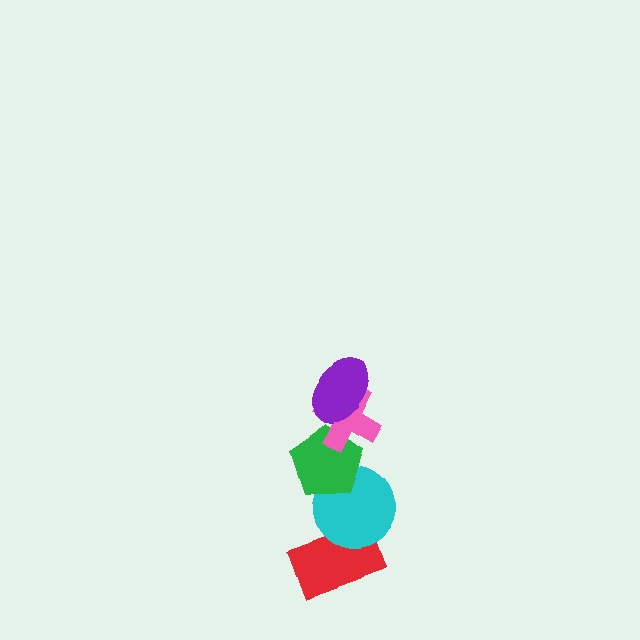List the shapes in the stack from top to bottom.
From top to bottom: the purple ellipse, the pink cross, the green pentagon, the cyan circle, the red rectangle.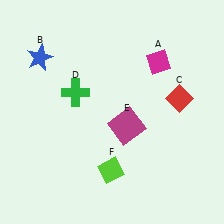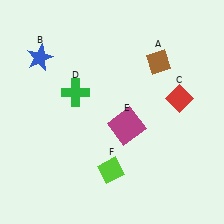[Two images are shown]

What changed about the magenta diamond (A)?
In Image 1, A is magenta. In Image 2, it changed to brown.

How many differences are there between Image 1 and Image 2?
There is 1 difference between the two images.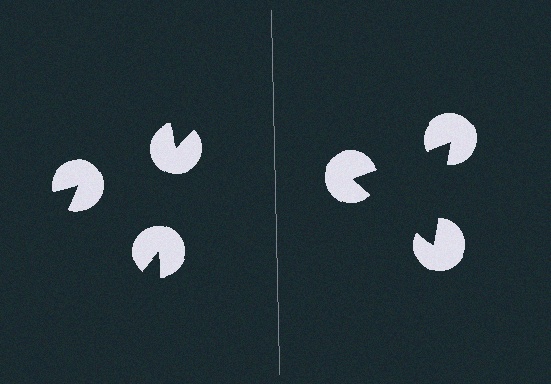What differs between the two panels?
The pac-man discs are positioned identically on both sides; only the wedge orientations differ. On the right they align to a triangle; on the left they are misaligned.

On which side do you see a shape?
An illusory triangle appears on the right side. On the left side the wedge cuts are rotated, so no coherent shape forms.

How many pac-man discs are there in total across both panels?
6 — 3 on each side.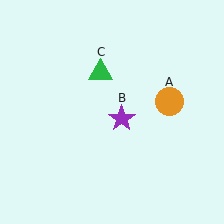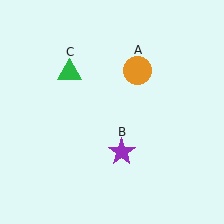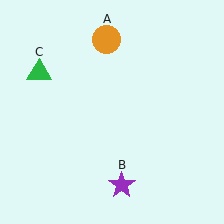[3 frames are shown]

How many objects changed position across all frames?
3 objects changed position: orange circle (object A), purple star (object B), green triangle (object C).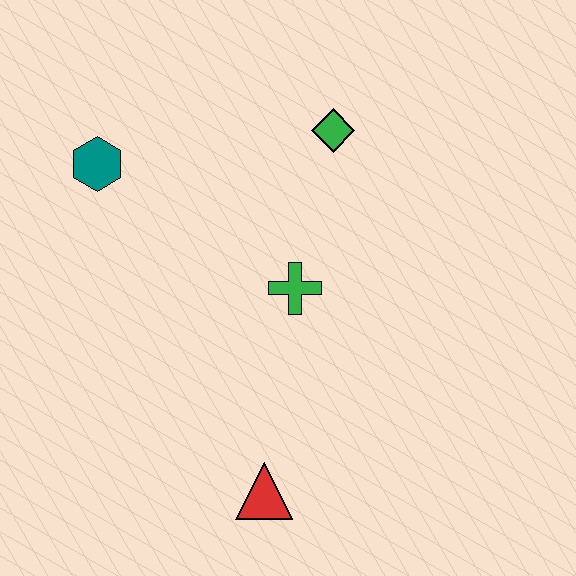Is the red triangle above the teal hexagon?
No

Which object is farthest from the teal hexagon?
The red triangle is farthest from the teal hexagon.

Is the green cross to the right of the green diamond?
No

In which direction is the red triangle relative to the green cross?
The red triangle is below the green cross.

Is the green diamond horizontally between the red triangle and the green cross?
No